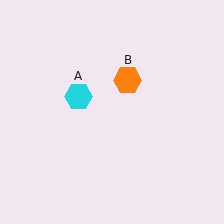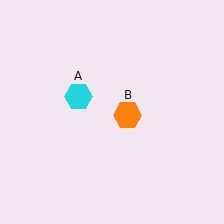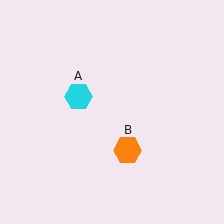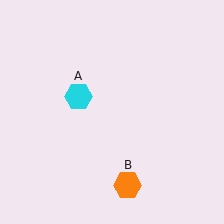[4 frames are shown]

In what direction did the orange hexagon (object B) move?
The orange hexagon (object B) moved down.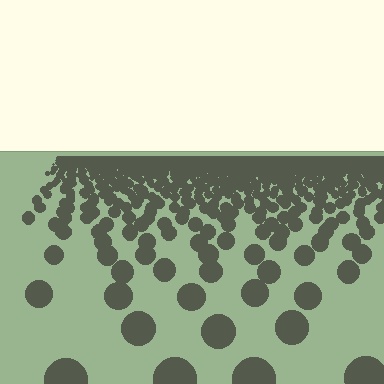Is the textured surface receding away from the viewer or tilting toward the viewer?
The surface is receding away from the viewer. Texture elements get smaller and denser toward the top.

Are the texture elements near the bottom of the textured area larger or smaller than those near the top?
Larger. Near the bottom, elements are closer to the viewer and appear at a bigger on-screen size.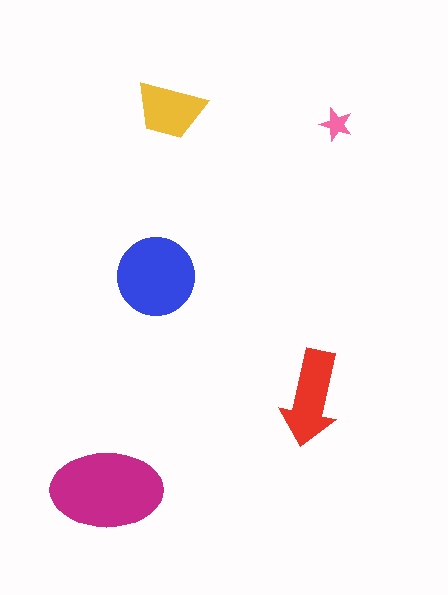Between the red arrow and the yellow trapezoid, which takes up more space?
The red arrow.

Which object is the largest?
The magenta ellipse.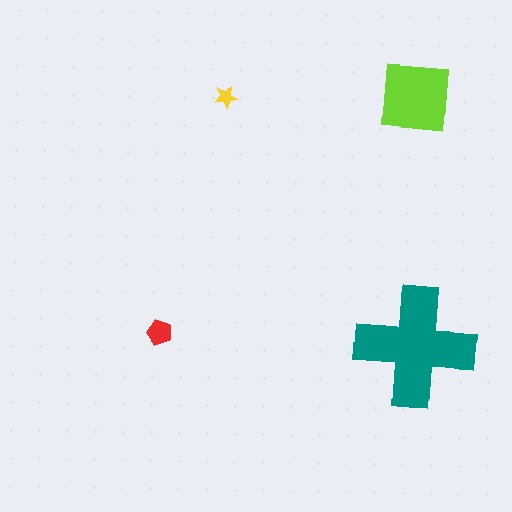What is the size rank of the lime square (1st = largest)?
2nd.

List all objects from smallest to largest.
The yellow star, the red pentagon, the lime square, the teal cross.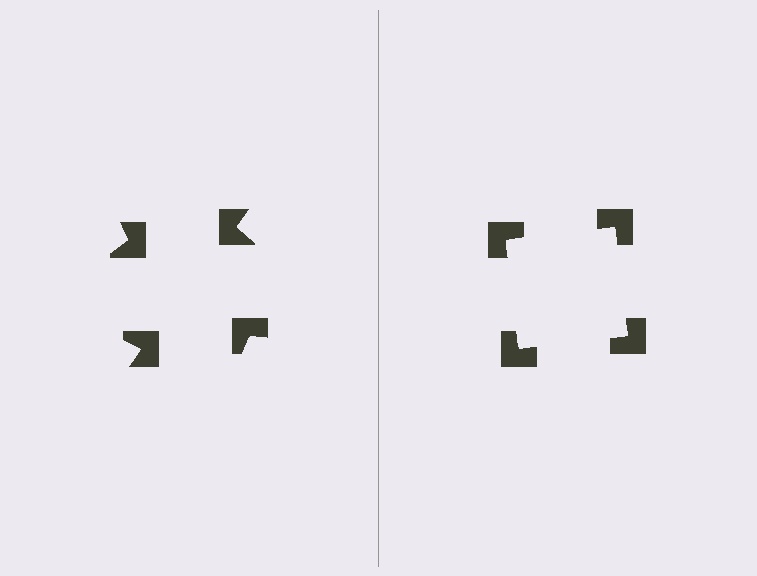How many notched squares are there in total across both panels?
8 — 4 on each side.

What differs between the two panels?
The notched squares are positioned identically on both sides; only the wedge orientations differ. On the right they align to a square; on the left they are misaligned.